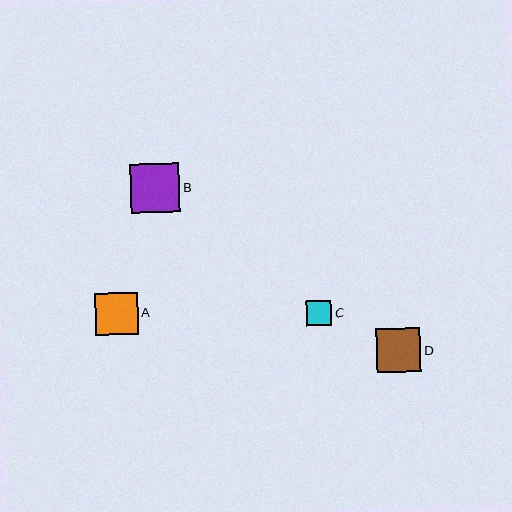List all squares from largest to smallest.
From largest to smallest: B, D, A, C.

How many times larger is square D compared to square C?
Square D is approximately 1.8 times the size of square C.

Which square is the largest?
Square B is the largest with a size of approximately 49 pixels.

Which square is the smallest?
Square C is the smallest with a size of approximately 25 pixels.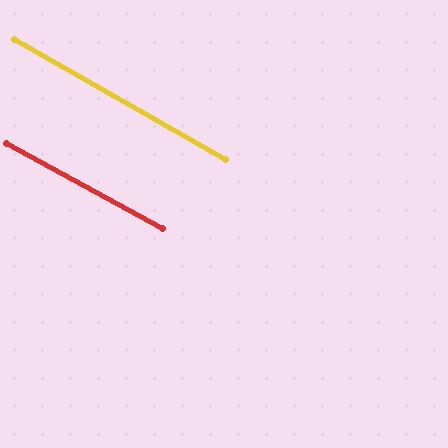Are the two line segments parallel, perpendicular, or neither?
Parallel — their directions differ by only 1.2°.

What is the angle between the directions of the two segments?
Approximately 1 degree.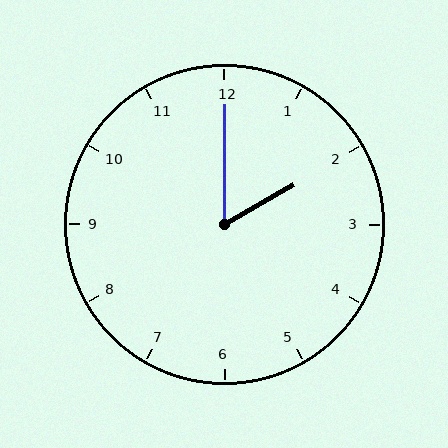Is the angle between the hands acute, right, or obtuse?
It is acute.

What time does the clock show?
2:00.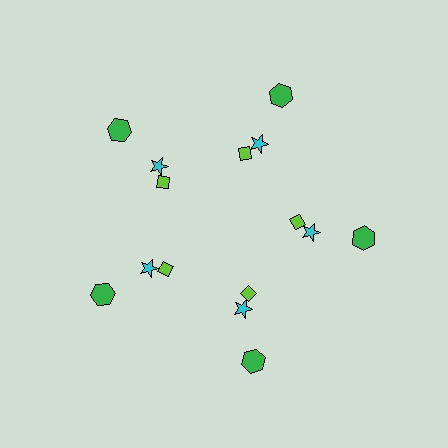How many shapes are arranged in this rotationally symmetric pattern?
There are 15 shapes, arranged in 5 groups of 3.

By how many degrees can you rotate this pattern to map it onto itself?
The pattern maps onto itself every 72 degrees of rotation.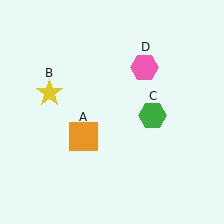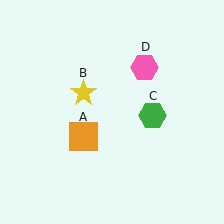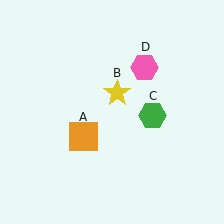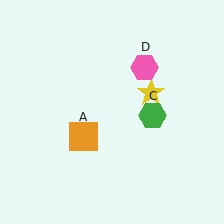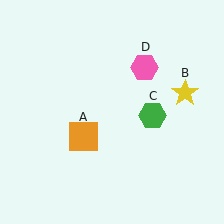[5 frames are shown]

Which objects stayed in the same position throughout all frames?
Orange square (object A) and green hexagon (object C) and pink hexagon (object D) remained stationary.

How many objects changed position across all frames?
1 object changed position: yellow star (object B).